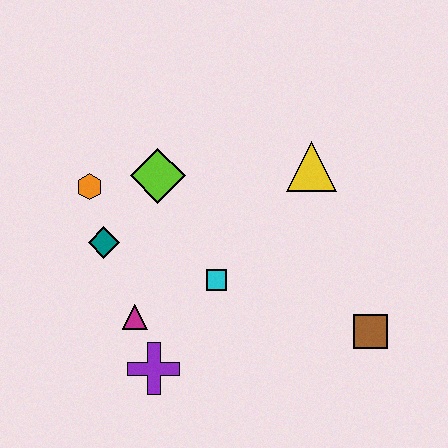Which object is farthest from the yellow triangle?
The purple cross is farthest from the yellow triangle.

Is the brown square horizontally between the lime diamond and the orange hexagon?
No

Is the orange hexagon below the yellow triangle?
Yes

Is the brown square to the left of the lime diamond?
No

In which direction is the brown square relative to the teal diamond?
The brown square is to the right of the teal diamond.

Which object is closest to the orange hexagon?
The teal diamond is closest to the orange hexagon.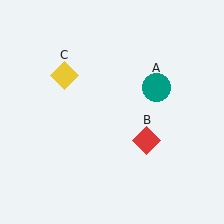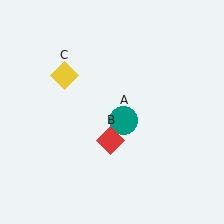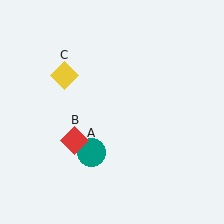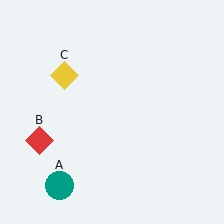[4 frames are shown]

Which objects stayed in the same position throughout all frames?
Yellow diamond (object C) remained stationary.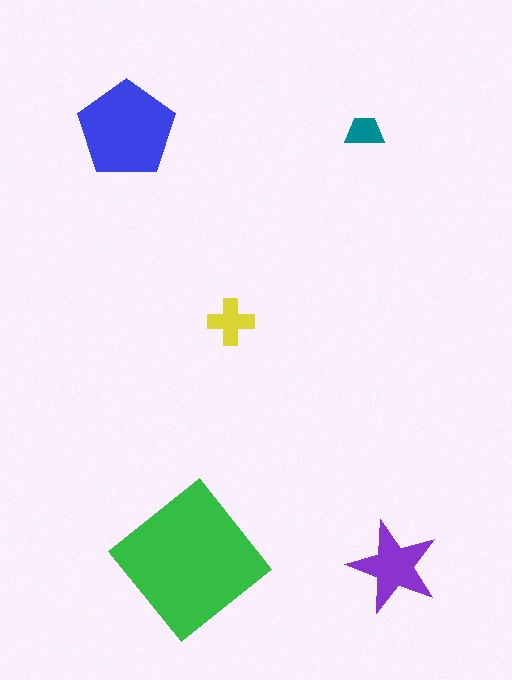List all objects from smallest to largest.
The teal trapezoid, the yellow cross, the purple star, the blue pentagon, the green diamond.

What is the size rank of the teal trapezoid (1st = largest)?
5th.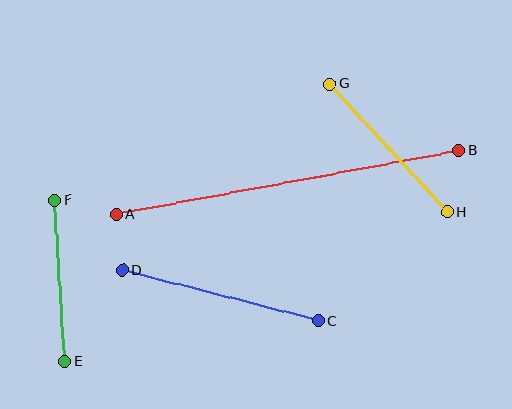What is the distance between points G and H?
The distance is approximately 174 pixels.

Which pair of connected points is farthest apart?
Points A and B are farthest apart.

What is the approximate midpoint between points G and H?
The midpoint is at approximately (388, 148) pixels.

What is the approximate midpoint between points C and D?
The midpoint is at approximately (221, 295) pixels.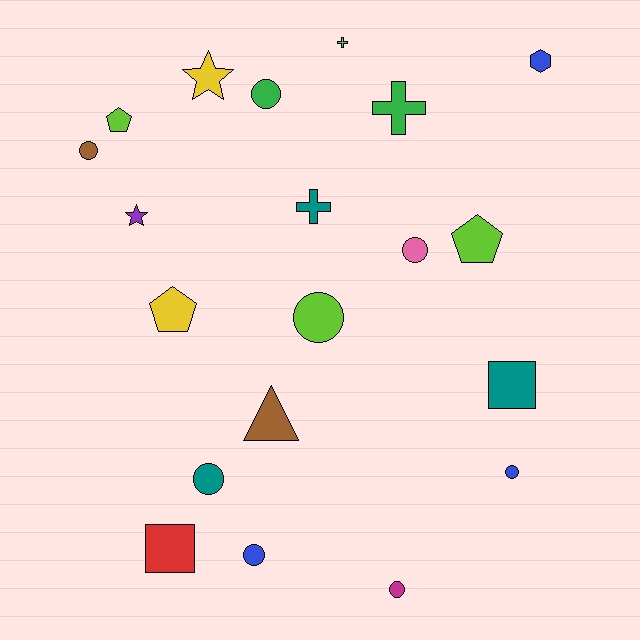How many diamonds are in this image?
There are no diamonds.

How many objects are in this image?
There are 20 objects.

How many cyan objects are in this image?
There are no cyan objects.